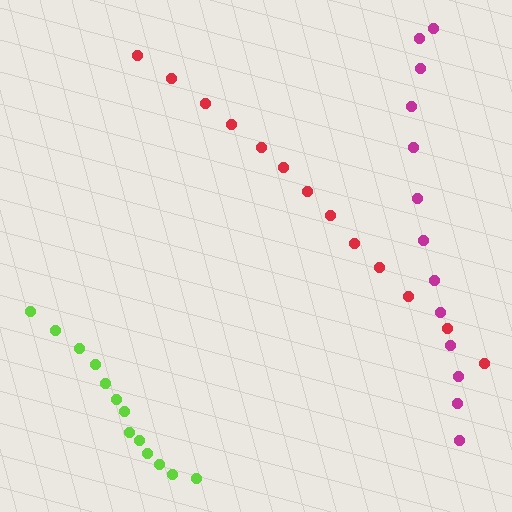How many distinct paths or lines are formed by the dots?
There are 3 distinct paths.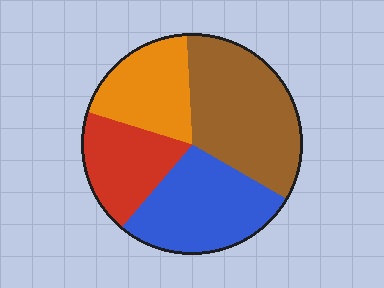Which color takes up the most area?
Brown, at roughly 35%.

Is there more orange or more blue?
Blue.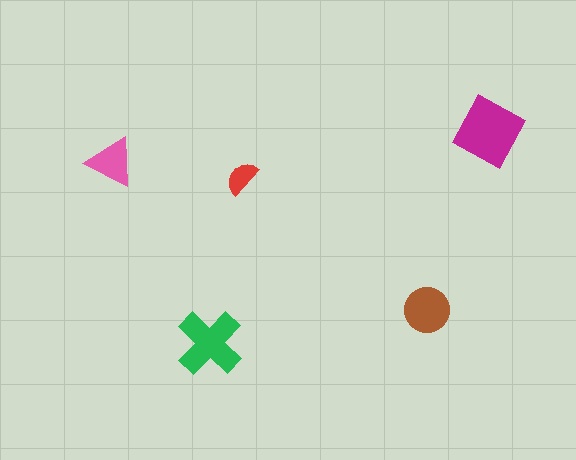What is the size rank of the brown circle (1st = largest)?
3rd.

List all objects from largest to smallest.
The magenta diamond, the green cross, the brown circle, the pink triangle, the red semicircle.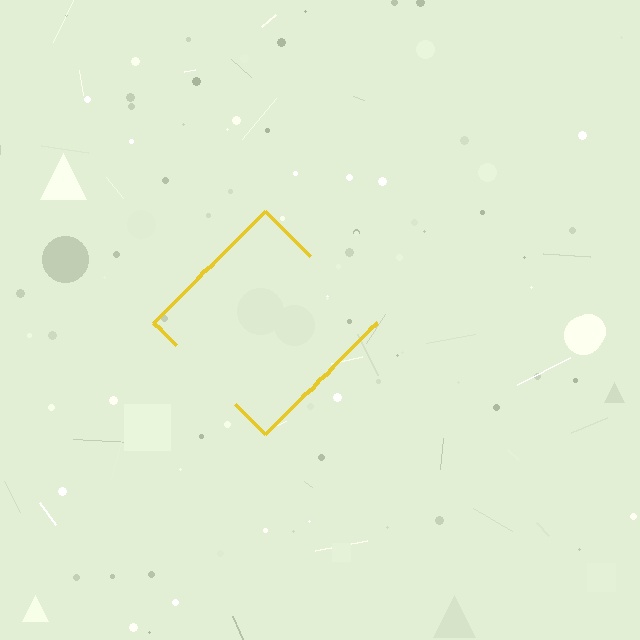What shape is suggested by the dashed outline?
The dashed outline suggests a diamond.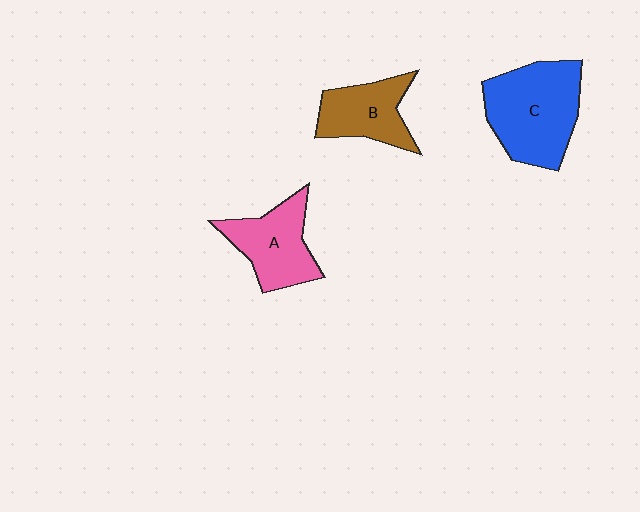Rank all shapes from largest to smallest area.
From largest to smallest: C (blue), A (pink), B (brown).